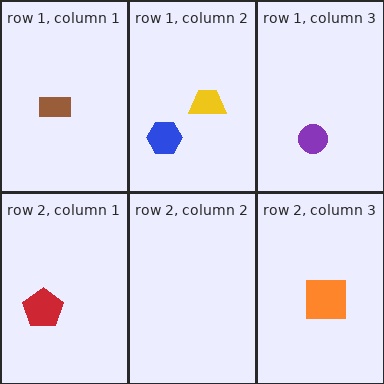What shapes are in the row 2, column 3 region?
The orange square.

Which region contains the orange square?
The row 2, column 3 region.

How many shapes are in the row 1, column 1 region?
1.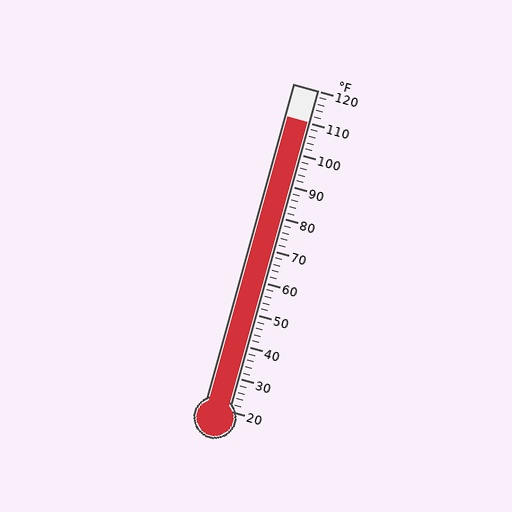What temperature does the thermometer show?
The thermometer shows approximately 110°F.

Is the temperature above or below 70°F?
The temperature is above 70°F.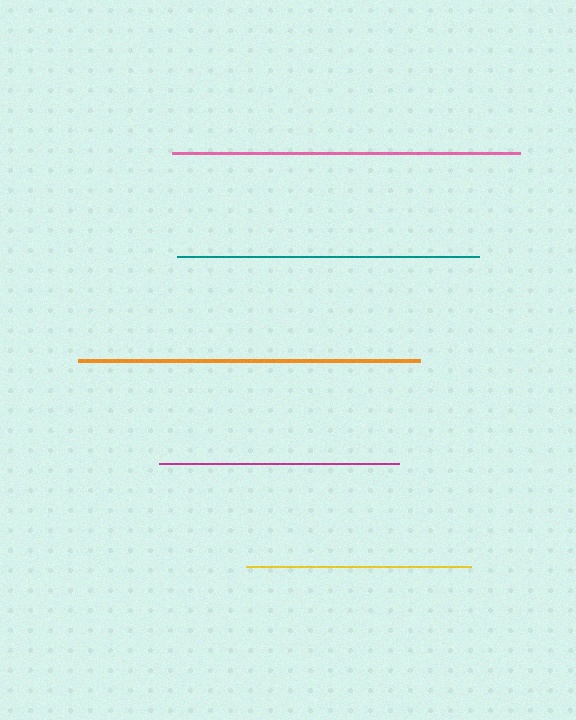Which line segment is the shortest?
The yellow line is the shortest at approximately 225 pixels.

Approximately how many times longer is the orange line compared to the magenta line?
The orange line is approximately 1.4 times the length of the magenta line.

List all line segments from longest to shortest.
From longest to shortest: pink, orange, teal, magenta, yellow.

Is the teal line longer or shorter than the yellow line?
The teal line is longer than the yellow line.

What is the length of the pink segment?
The pink segment is approximately 348 pixels long.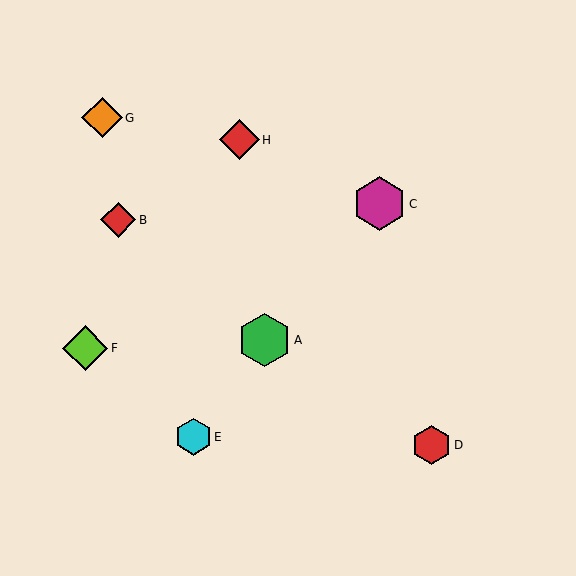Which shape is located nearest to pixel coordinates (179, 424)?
The cyan hexagon (labeled E) at (193, 437) is nearest to that location.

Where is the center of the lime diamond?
The center of the lime diamond is at (85, 348).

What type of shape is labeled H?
Shape H is a red diamond.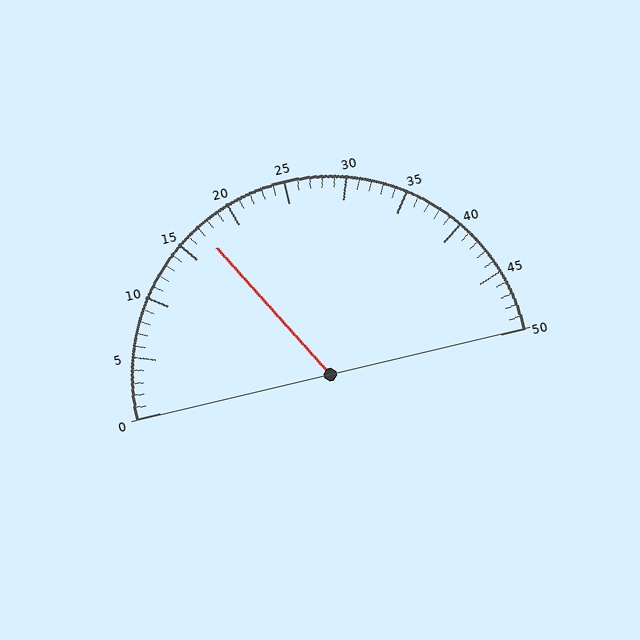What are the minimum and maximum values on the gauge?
The gauge ranges from 0 to 50.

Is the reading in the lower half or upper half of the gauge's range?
The reading is in the lower half of the range (0 to 50).